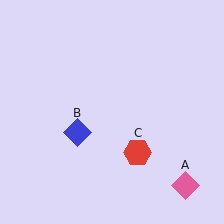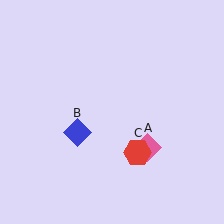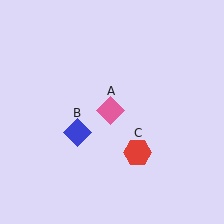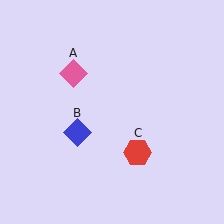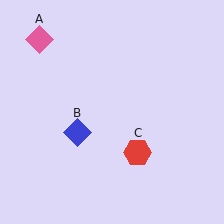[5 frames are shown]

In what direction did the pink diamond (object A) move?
The pink diamond (object A) moved up and to the left.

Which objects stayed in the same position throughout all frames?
Blue diamond (object B) and red hexagon (object C) remained stationary.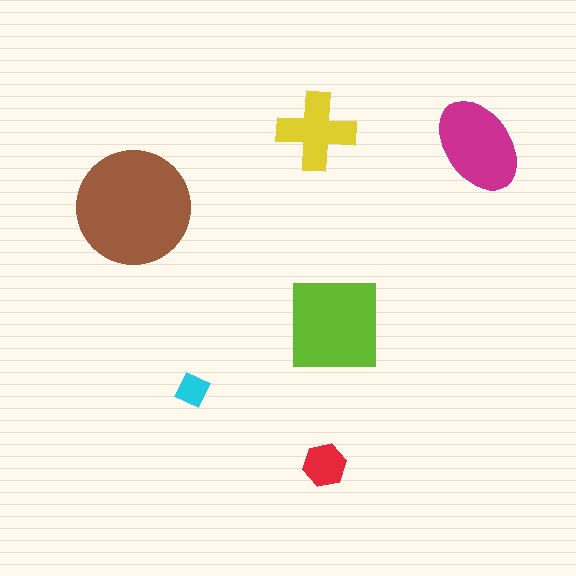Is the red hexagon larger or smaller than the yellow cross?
Smaller.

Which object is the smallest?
The cyan diamond.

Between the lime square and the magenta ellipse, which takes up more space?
The lime square.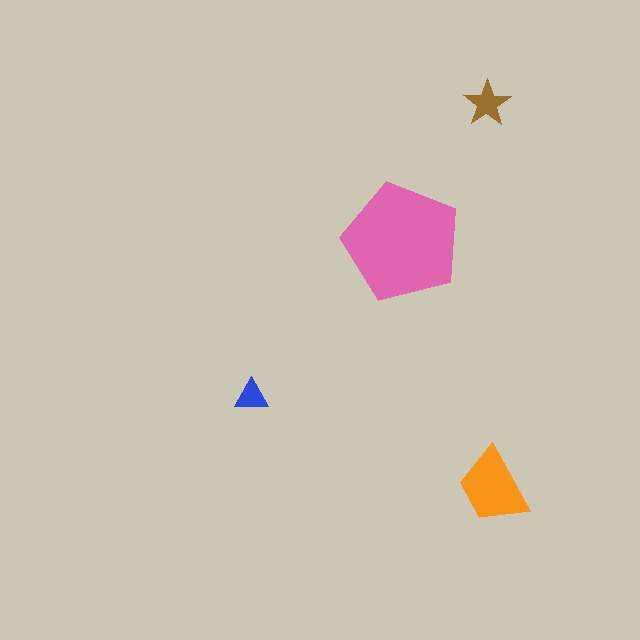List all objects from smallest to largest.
The blue triangle, the brown star, the orange trapezoid, the pink pentagon.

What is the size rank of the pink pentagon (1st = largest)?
1st.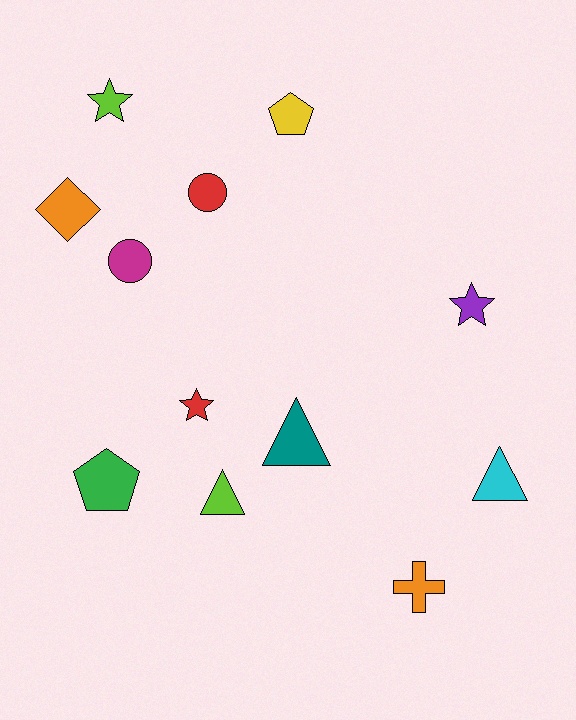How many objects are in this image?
There are 12 objects.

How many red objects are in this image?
There are 2 red objects.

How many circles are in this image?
There are 2 circles.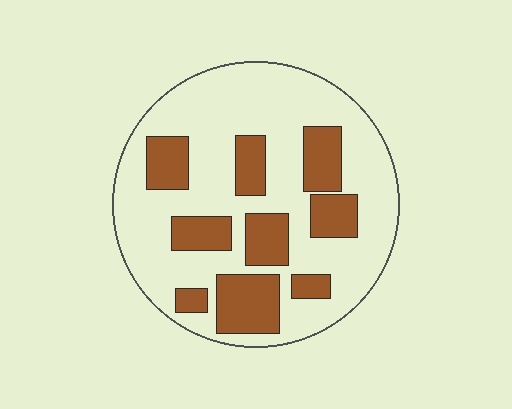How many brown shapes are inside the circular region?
9.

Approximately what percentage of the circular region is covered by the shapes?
Approximately 30%.